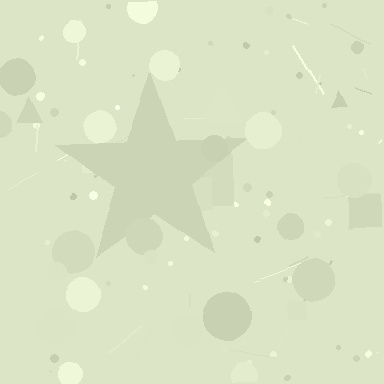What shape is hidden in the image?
A star is hidden in the image.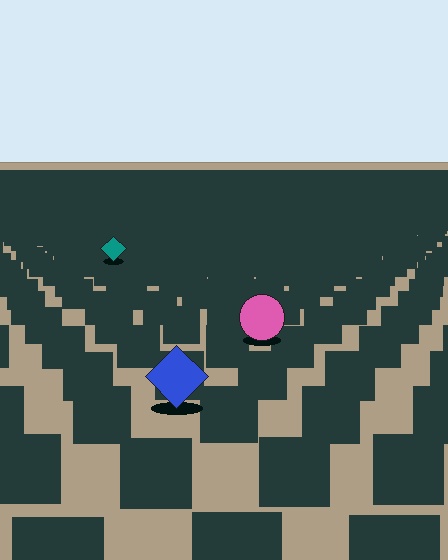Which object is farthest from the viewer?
The teal diamond is farthest from the viewer. It appears smaller and the ground texture around it is denser.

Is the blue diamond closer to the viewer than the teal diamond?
Yes. The blue diamond is closer — you can tell from the texture gradient: the ground texture is coarser near it.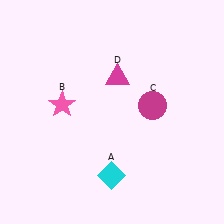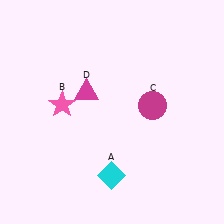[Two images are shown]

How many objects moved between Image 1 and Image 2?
1 object moved between the two images.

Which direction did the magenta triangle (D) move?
The magenta triangle (D) moved left.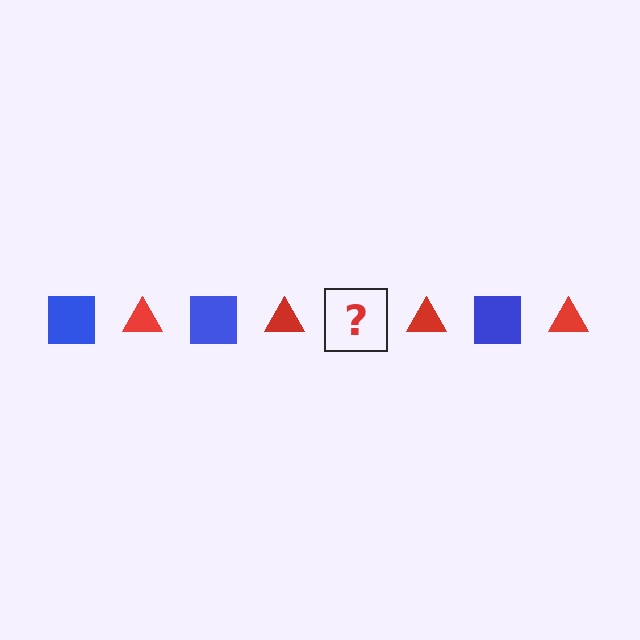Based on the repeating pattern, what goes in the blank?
The blank should be a blue square.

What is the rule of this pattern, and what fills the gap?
The rule is that the pattern alternates between blue square and red triangle. The gap should be filled with a blue square.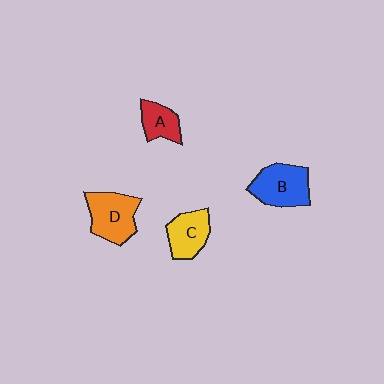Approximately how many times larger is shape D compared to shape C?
Approximately 1.3 times.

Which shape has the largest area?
Shape B (blue).